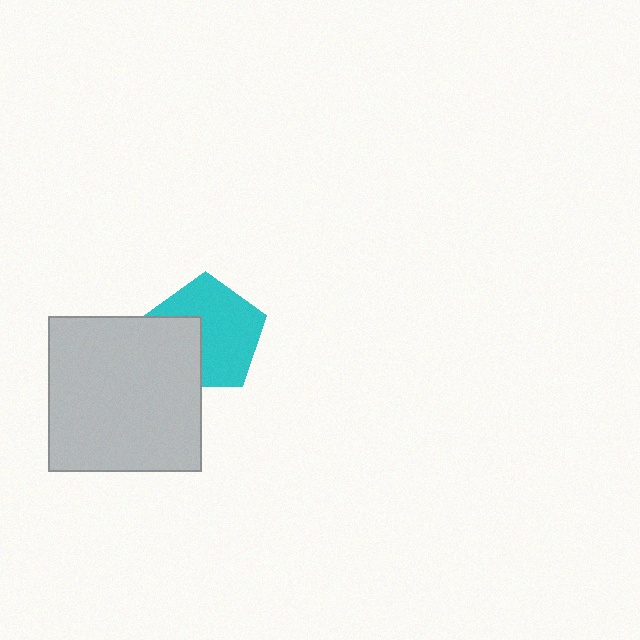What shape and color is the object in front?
The object in front is a light gray rectangle.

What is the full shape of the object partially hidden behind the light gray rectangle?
The partially hidden object is a cyan pentagon.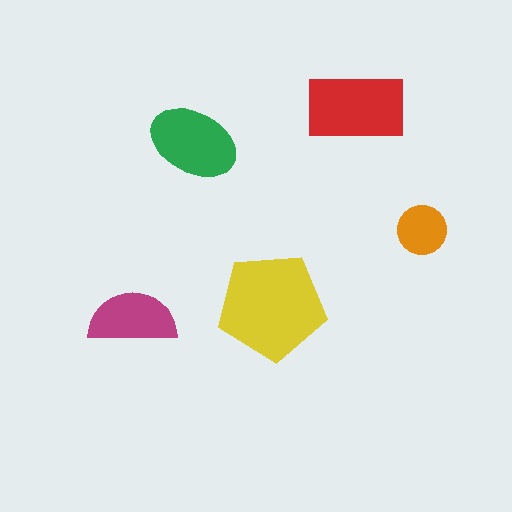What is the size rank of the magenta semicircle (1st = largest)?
4th.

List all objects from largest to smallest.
The yellow pentagon, the red rectangle, the green ellipse, the magenta semicircle, the orange circle.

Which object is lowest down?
The magenta semicircle is bottommost.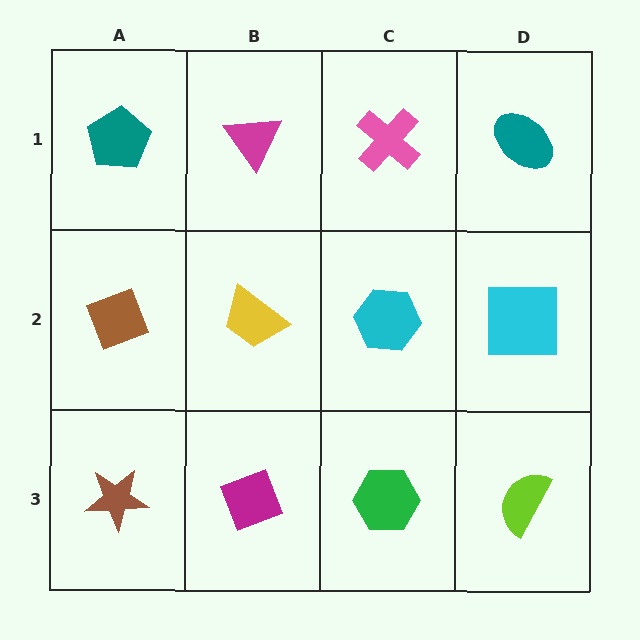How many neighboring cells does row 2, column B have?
4.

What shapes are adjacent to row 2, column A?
A teal pentagon (row 1, column A), a brown star (row 3, column A), a yellow trapezoid (row 2, column B).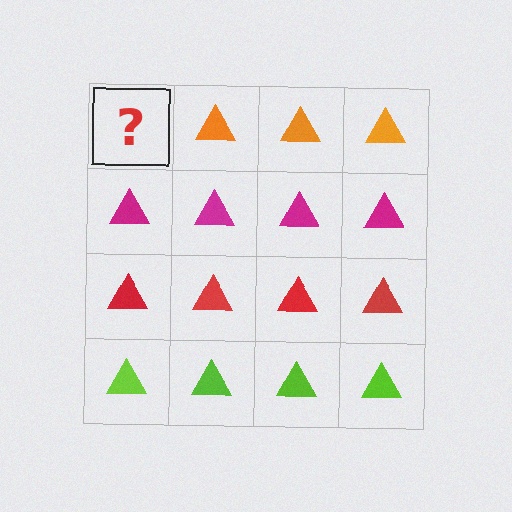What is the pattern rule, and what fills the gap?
The rule is that each row has a consistent color. The gap should be filled with an orange triangle.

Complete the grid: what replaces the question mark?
The question mark should be replaced with an orange triangle.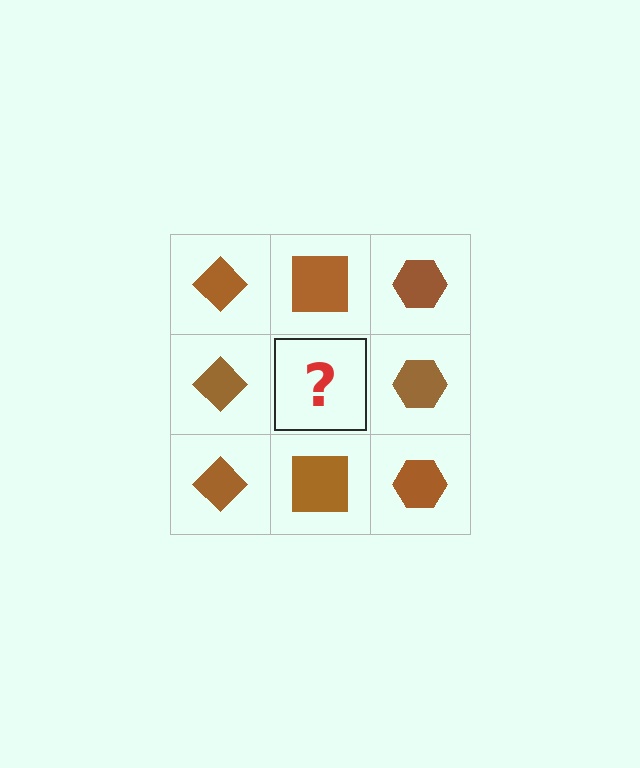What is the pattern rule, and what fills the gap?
The rule is that each column has a consistent shape. The gap should be filled with a brown square.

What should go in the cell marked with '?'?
The missing cell should contain a brown square.